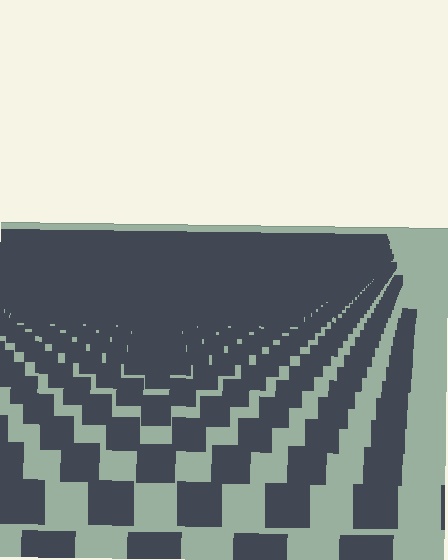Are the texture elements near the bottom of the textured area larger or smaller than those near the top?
Larger. Near the bottom, elements are closer to the viewer and appear at a bigger on-screen size.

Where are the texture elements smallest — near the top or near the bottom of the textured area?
Near the top.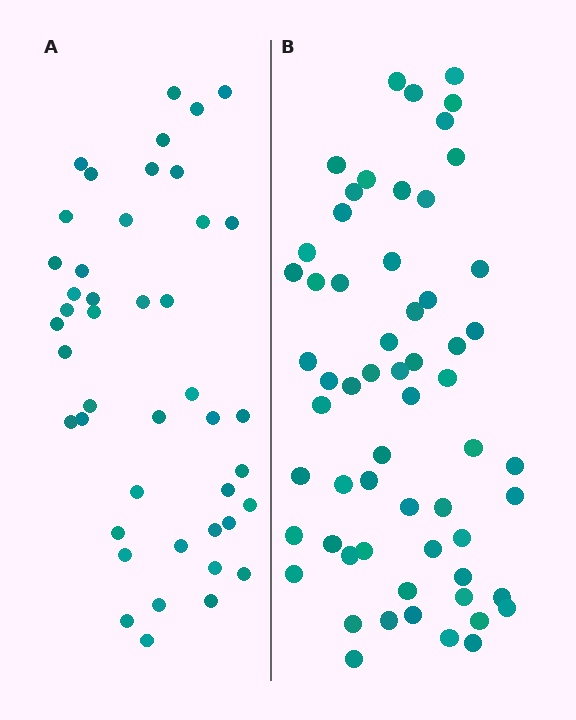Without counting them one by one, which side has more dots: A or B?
Region B (the right region) has more dots.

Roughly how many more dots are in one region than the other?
Region B has approximately 15 more dots than region A.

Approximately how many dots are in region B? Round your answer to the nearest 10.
About 60 dots.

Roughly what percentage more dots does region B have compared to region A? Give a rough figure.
About 35% more.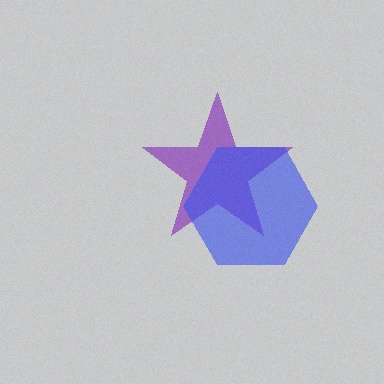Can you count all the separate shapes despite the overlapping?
Yes, there are 2 separate shapes.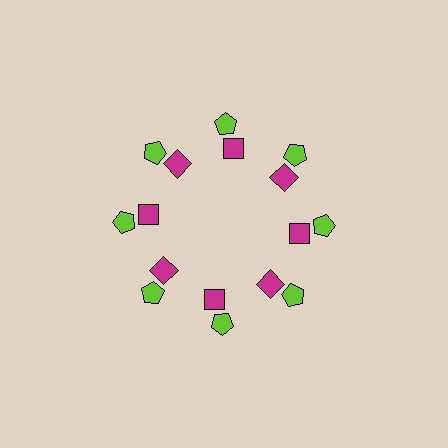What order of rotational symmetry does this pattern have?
This pattern has 8-fold rotational symmetry.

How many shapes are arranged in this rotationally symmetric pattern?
There are 16 shapes, arranged in 8 groups of 2.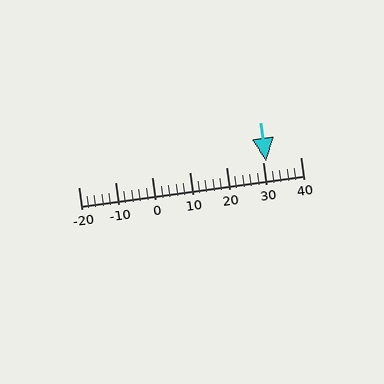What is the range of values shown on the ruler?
The ruler shows values from -20 to 40.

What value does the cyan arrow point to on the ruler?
The cyan arrow points to approximately 31.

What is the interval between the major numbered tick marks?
The major tick marks are spaced 10 units apart.